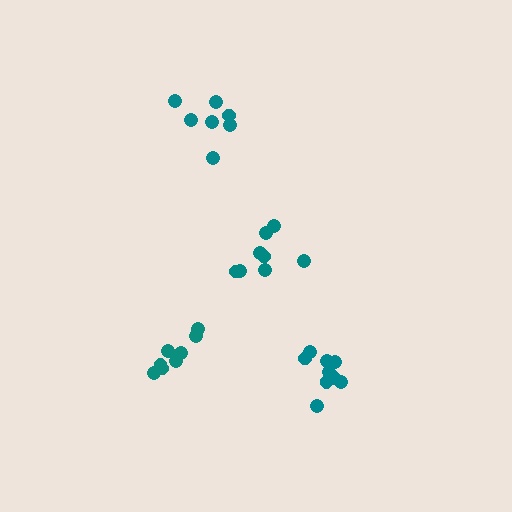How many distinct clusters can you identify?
There are 4 distinct clusters.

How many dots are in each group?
Group 1: 9 dots, Group 2: 7 dots, Group 3: 9 dots, Group 4: 8 dots (33 total).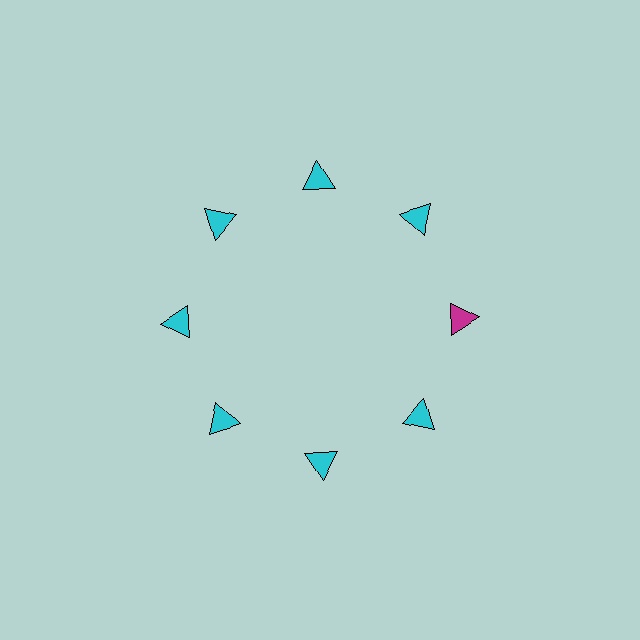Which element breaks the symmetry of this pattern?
The magenta triangle at roughly the 3 o'clock position breaks the symmetry. All other shapes are cyan triangles.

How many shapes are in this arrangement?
There are 8 shapes arranged in a ring pattern.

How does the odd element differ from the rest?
It has a different color: magenta instead of cyan.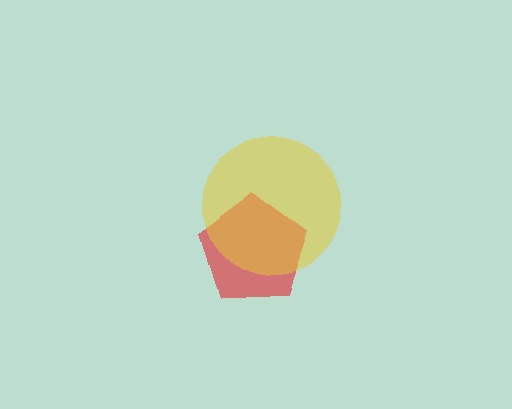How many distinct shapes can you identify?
There are 2 distinct shapes: a red pentagon, a yellow circle.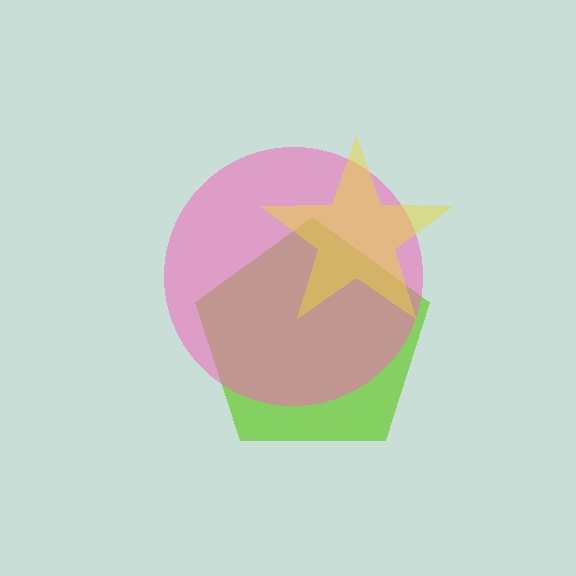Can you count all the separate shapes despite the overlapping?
Yes, there are 3 separate shapes.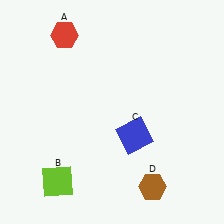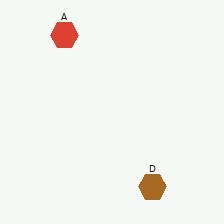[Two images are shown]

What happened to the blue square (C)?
The blue square (C) was removed in Image 2. It was in the bottom-right area of Image 1.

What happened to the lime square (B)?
The lime square (B) was removed in Image 2. It was in the bottom-left area of Image 1.